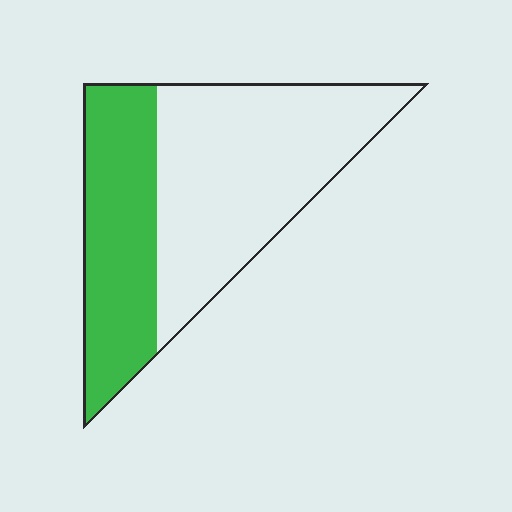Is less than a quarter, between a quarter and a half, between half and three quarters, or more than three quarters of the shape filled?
Between a quarter and a half.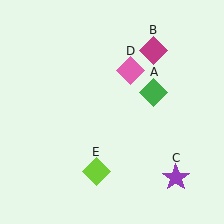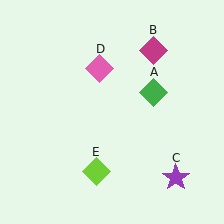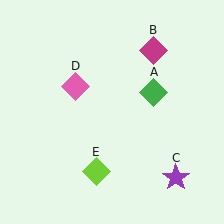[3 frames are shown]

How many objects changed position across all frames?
1 object changed position: pink diamond (object D).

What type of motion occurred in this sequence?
The pink diamond (object D) rotated counterclockwise around the center of the scene.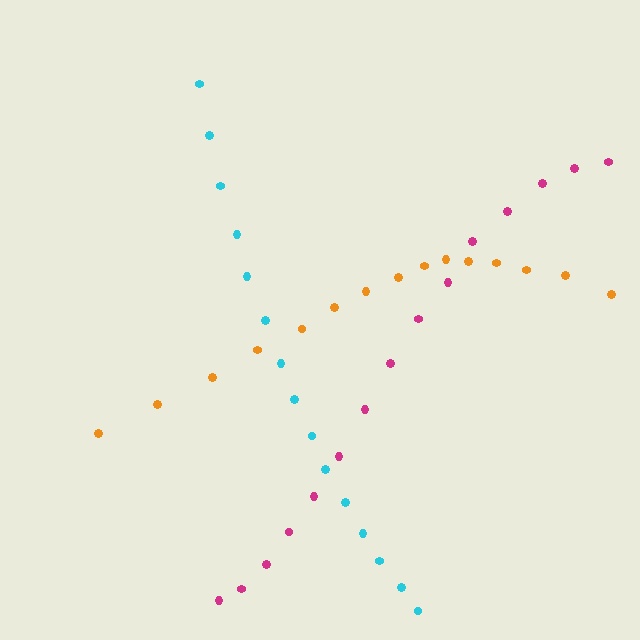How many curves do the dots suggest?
There are 3 distinct paths.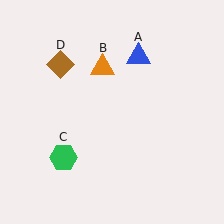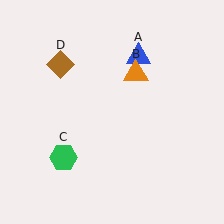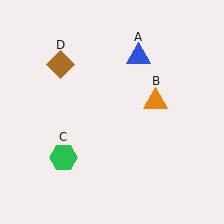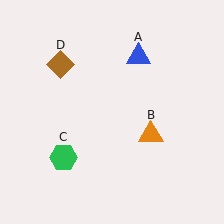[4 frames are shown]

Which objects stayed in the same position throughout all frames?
Blue triangle (object A) and green hexagon (object C) and brown diamond (object D) remained stationary.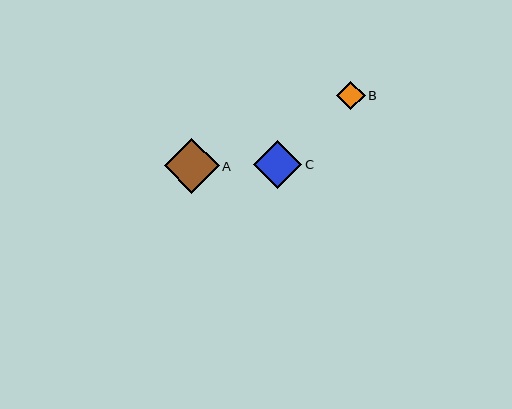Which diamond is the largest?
Diamond A is the largest with a size of approximately 55 pixels.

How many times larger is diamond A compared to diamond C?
Diamond A is approximately 1.1 times the size of diamond C.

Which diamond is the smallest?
Diamond B is the smallest with a size of approximately 28 pixels.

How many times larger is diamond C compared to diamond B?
Diamond C is approximately 1.7 times the size of diamond B.